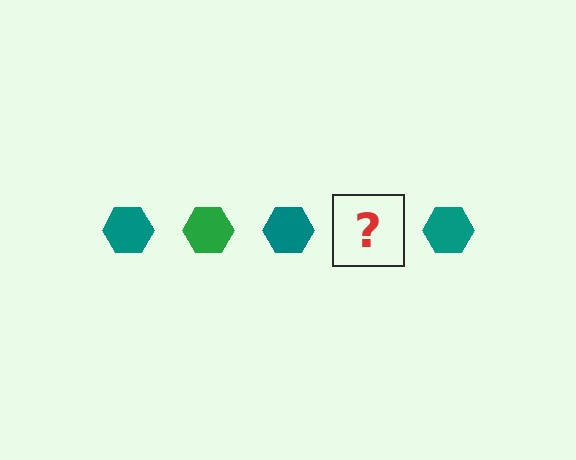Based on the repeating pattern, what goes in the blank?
The blank should be a green hexagon.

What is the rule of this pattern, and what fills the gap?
The rule is that the pattern cycles through teal, green hexagons. The gap should be filled with a green hexagon.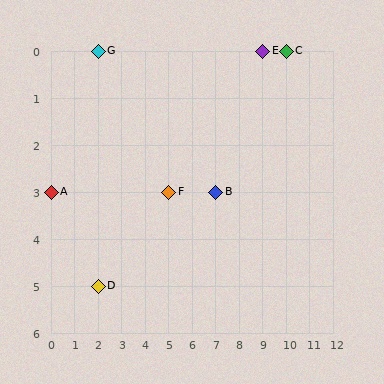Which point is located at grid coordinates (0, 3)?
Point A is at (0, 3).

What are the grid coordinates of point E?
Point E is at grid coordinates (9, 0).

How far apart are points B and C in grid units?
Points B and C are 3 columns and 3 rows apart (about 4.2 grid units diagonally).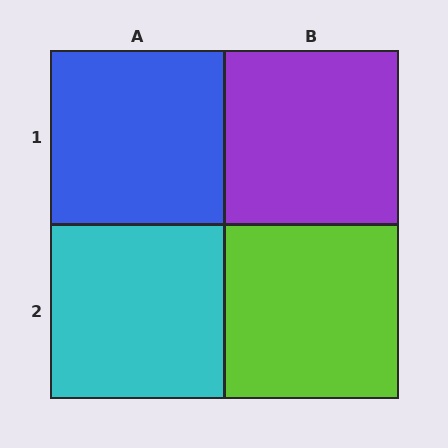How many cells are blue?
1 cell is blue.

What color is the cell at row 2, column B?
Lime.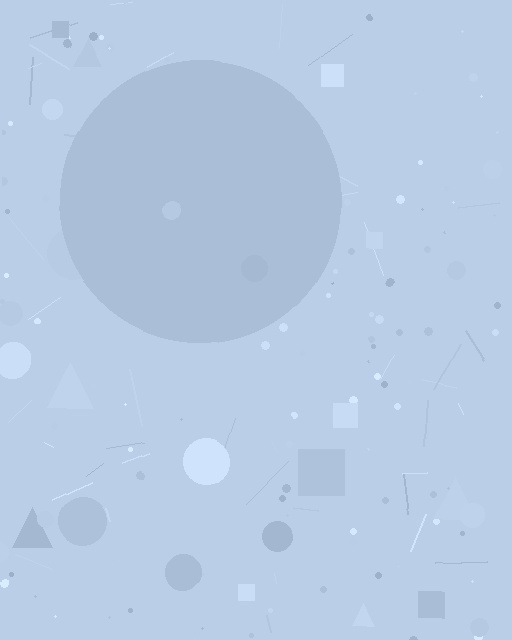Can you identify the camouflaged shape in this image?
The camouflaged shape is a circle.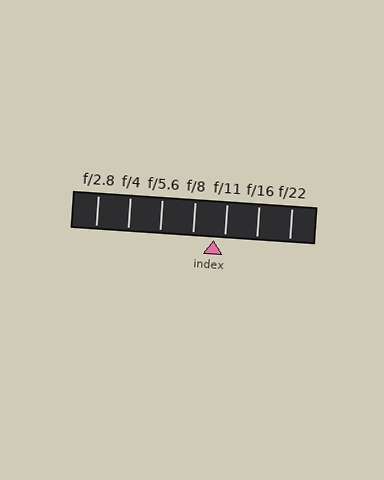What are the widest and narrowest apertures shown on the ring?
The widest aperture shown is f/2.8 and the narrowest is f/22.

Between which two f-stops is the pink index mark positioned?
The index mark is between f/8 and f/11.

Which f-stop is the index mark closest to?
The index mark is closest to f/11.